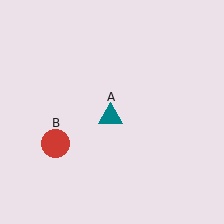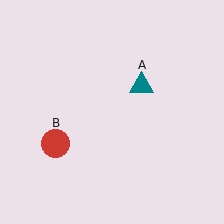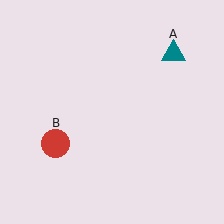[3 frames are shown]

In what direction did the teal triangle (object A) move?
The teal triangle (object A) moved up and to the right.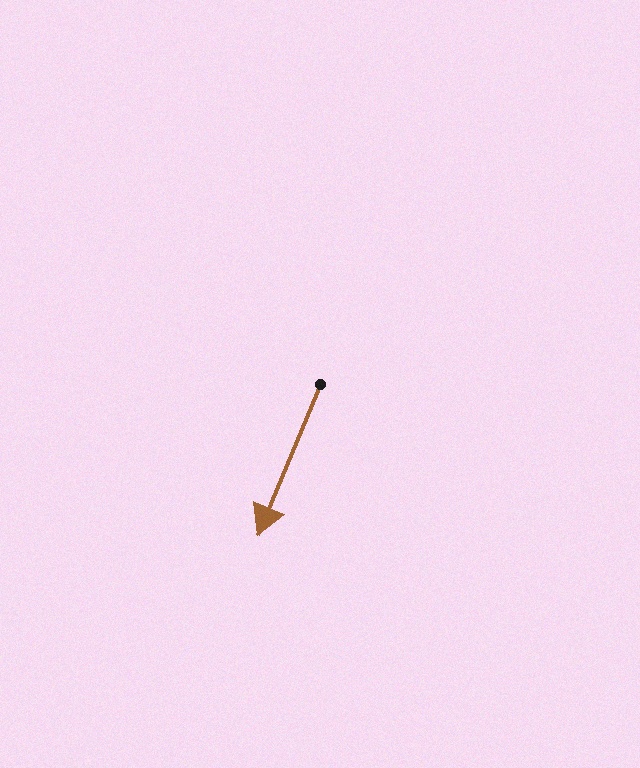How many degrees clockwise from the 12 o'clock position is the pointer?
Approximately 202 degrees.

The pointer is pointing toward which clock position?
Roughly 7 o'clock.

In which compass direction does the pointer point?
South.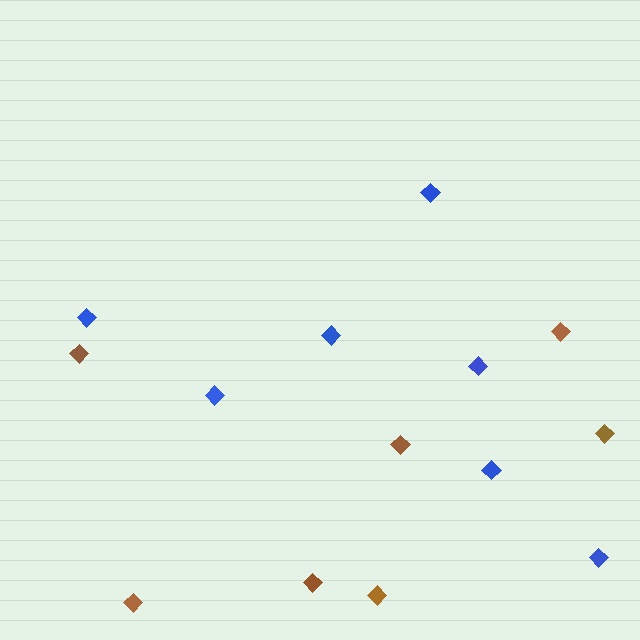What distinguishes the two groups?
There are 2 groups: one group of blue diamonds (7) and one group of brown diamonds (7).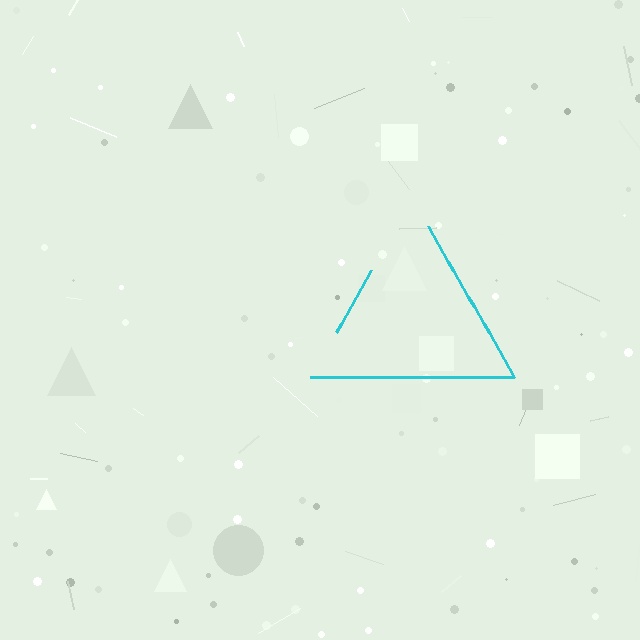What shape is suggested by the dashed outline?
The dashed outline suggests a triangle.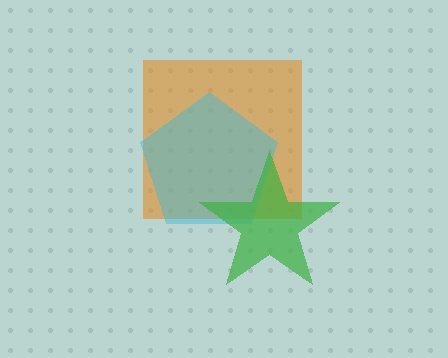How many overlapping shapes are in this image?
There are 3 overlapping shapes in the image.